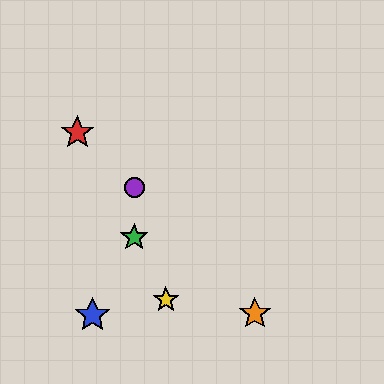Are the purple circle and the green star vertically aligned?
Yes, both are at x≈134.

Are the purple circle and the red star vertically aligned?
No, the purple circle is at x≈134 and the red star is at x≈77.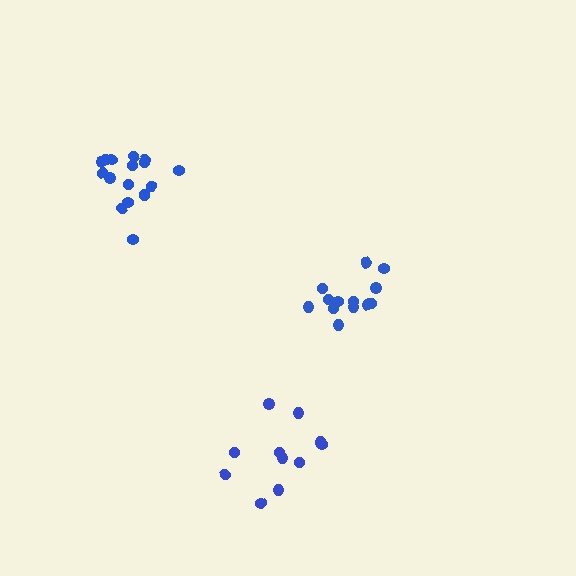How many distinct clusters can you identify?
There are 3 distinct clusters.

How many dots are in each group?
Group 1: 13 dots, Group 2: 17 dots, Group 3: 11 dots (41 total).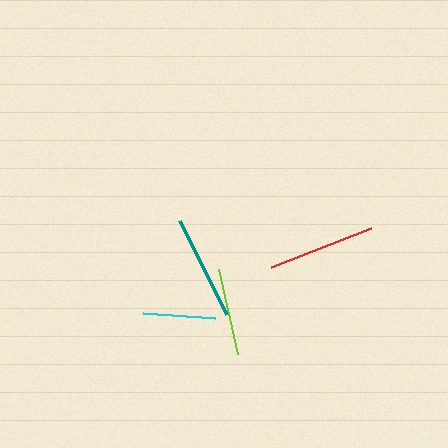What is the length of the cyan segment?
The cyan segment is approximately 72 pixels long.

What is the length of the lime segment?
The lime segment is approximately 87 pixels long.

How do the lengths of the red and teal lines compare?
The red and teal lines are approximately the same length.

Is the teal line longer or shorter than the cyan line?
The teal line is longer than the cyan line.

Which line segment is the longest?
The red line is the longest at approximately 107 pixels.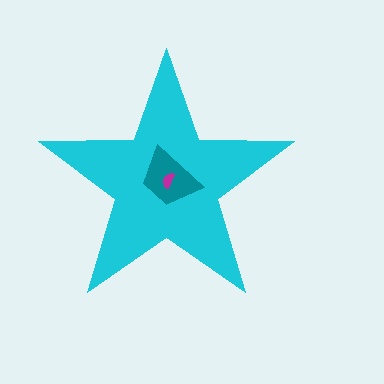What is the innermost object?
The magenta semicircle.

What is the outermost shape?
The cyan star.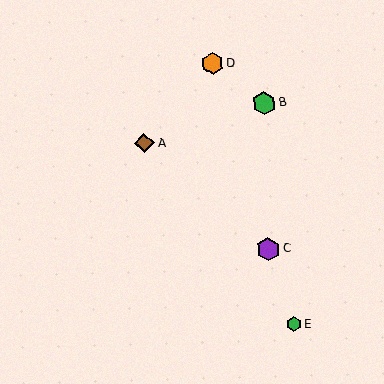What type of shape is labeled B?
Shape B is a green hexagon.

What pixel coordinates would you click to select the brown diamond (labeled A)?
Click at (144, 143) to select the brown diamond A.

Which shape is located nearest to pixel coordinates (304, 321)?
The green hexagon (labeled E) at (294, 324) is nearest to that location.